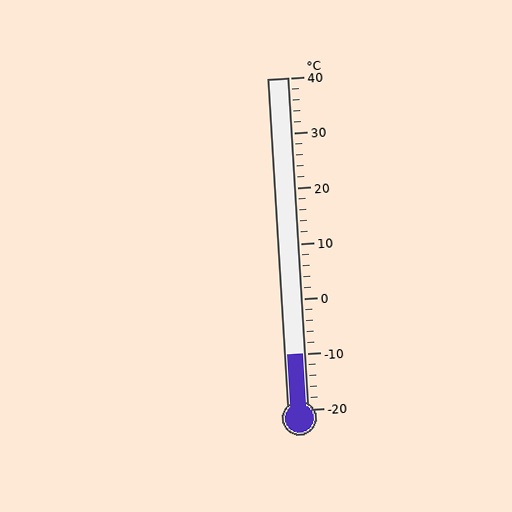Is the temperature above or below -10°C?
The temperature is at -10°C.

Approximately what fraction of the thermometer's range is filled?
The thermometer is filled to approximately 15% of its range.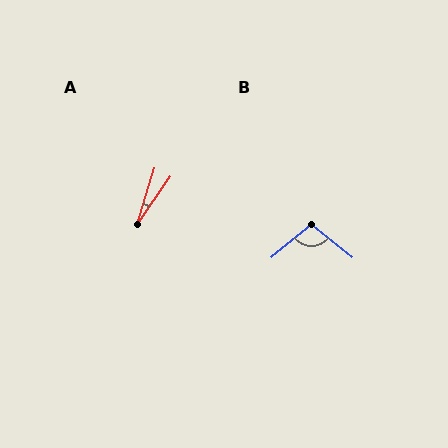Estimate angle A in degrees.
Approximately 17 degrees.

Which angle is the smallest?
A, at approximately 17 degrees.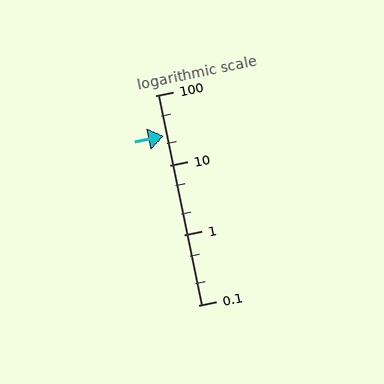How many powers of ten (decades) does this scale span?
The scale spans 3 decades, from 0.1 to 100.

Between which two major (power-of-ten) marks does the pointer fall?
The pointer is between 10 and 100.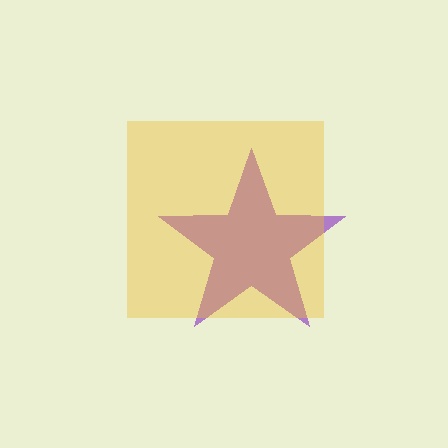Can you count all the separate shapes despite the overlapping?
Yes, there are 2 separate shapes.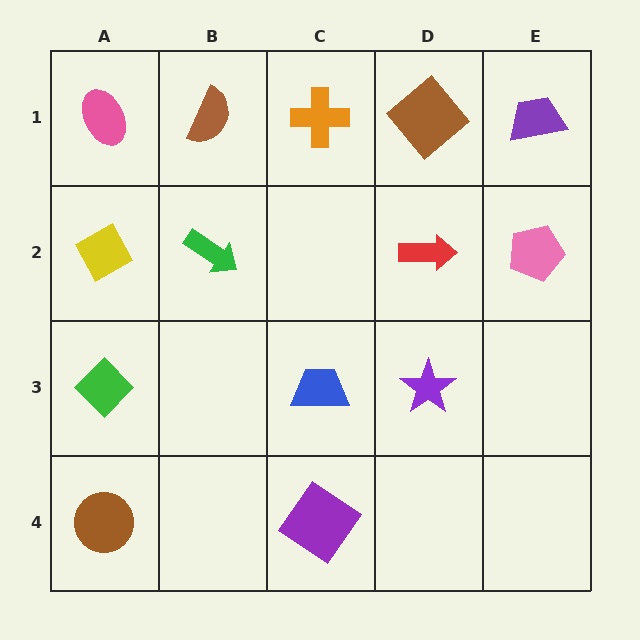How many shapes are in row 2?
4 shapes.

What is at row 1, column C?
An orange cross.